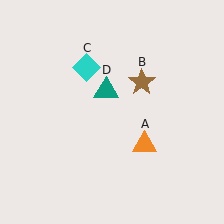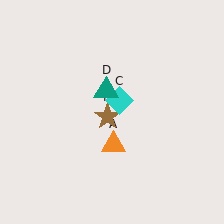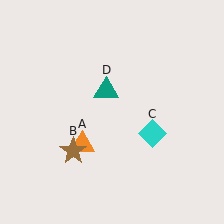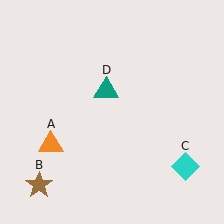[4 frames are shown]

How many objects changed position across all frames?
3 objects changed position: orange triangle (object A), brown star (object B), cyan diamond (object C).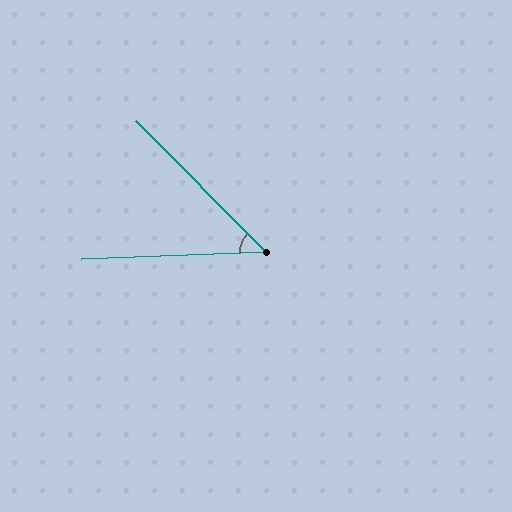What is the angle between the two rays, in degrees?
Approximately 47 degrees.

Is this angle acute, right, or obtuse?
It is acute.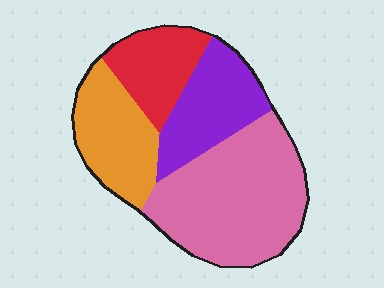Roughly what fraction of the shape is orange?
Orange takes up about one fifth (1/5) of the shape.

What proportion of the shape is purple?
Purple covers around 20% of the shape.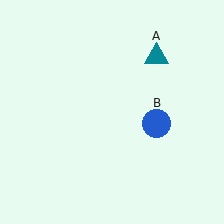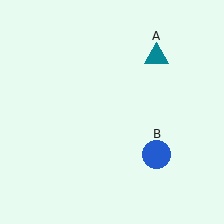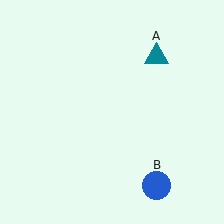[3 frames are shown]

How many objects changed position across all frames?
1 object changed position: blue circle (object B).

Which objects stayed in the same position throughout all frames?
Teal triangle (object A) remained stationary.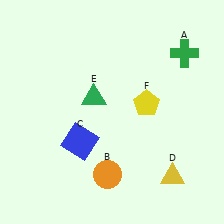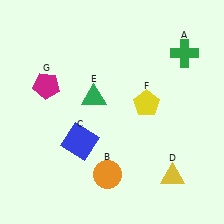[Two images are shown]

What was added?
A magenta pentagon (G) was added in Image 2.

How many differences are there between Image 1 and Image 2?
There is 1 difference between the two images.